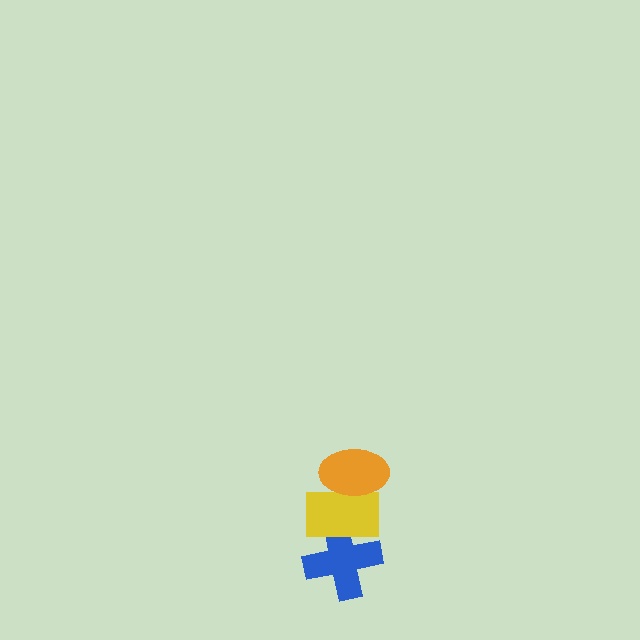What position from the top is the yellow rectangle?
The yellow rectangle is 2nd from the top.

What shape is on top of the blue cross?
The yellow rectangle is on top of the blue cross.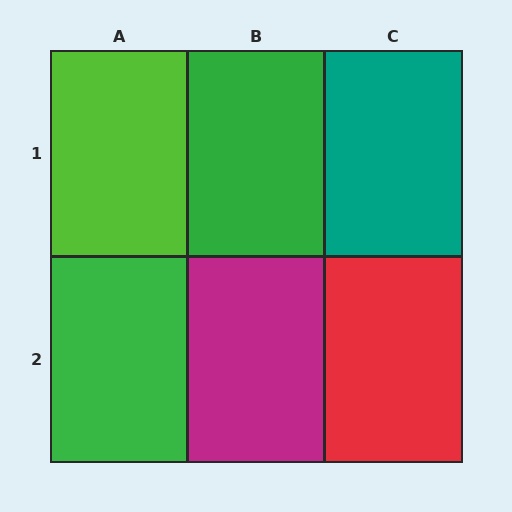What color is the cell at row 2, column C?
Red.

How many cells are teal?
1 cell is teal.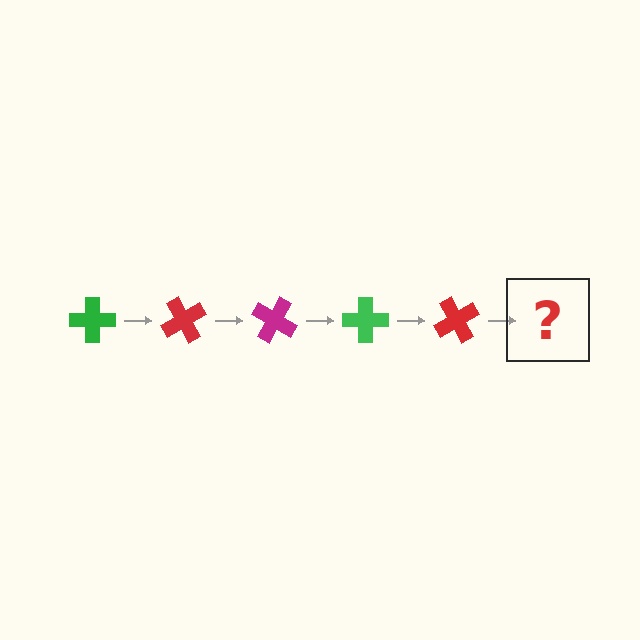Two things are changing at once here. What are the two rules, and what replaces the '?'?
The two rules are that it rotates 60 degrees each step and the color cycles through green, red, and magenta. The '?' should be a magenta cross, rotated 300 degrees from the start.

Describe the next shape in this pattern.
It should be a magenta cross, rotated 300 degrees from the start.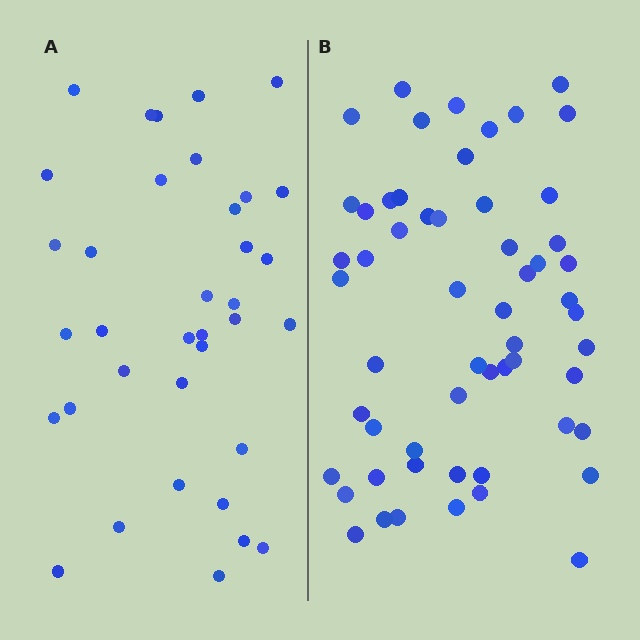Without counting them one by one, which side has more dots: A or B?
Region B (the right region) has more dots.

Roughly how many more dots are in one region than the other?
Region B has approximately 20 more dots than region A.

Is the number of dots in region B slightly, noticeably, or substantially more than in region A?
Region B has substantially more. The ratio is roughly 1.6 to 1.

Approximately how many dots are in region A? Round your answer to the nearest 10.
About 40 dots. (The exact count is 36, which rounds to 40.)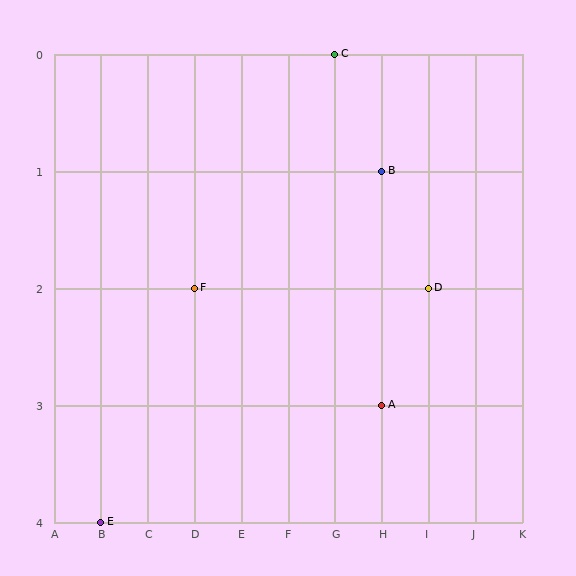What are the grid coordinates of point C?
Point C is at grid coordinates (G, 0).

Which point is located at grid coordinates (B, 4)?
Point E is at (B, 4).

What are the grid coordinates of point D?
Point D is at grid coordinates (I, 2).